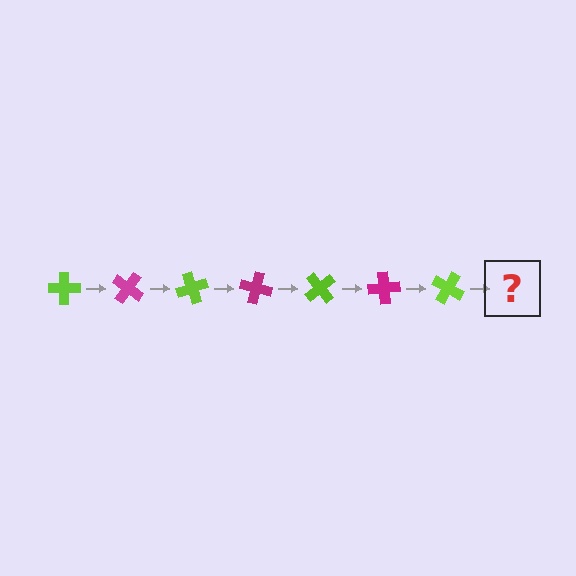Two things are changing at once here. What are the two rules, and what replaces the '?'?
The two rules are that it rotates 35 degrees each step and the color cycles through lime and magenta. The '?' should be a magenta cross, rotated 245 degrees from the start.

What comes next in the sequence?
The next element should be a magenta cross, rotated 245 degrees from the start.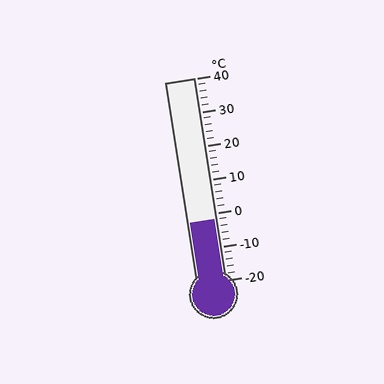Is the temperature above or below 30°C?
The temperature is below 30°C.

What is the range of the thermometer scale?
The thermometer scale ranges from -20°C to 40°C.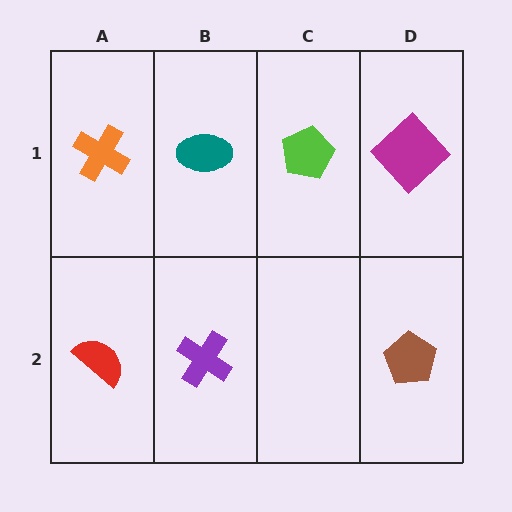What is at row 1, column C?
A lime pentagon.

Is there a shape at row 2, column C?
No, that cell is empty.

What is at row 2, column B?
A purple cross.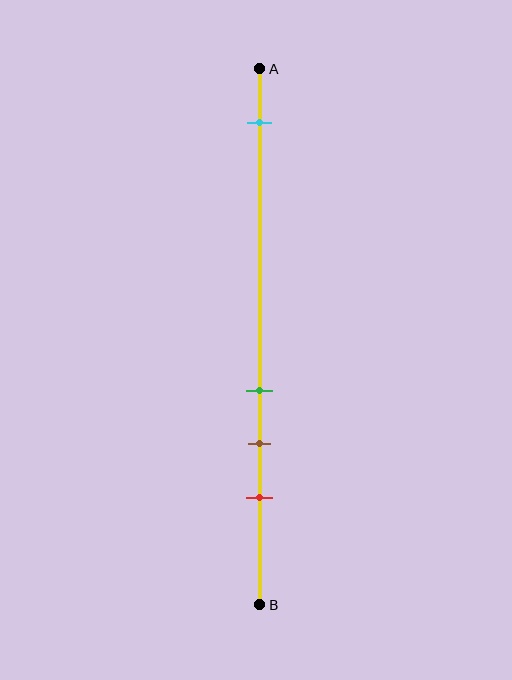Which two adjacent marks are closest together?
The green and brown marks are the closest adjacent pair.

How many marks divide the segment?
There are 4 marks dividing the segment.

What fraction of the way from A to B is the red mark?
The red mark is approximately 80% (0.8) of the way from A to B.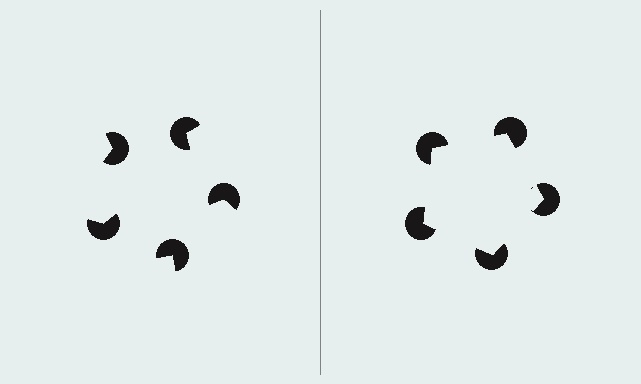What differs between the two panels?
The pac-man discs are positioned identically on both sides; only the wedge orientations differ. On the right they align to a pentagon; on the left they are misaligned.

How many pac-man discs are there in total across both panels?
10 — 5 on each side.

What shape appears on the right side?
An illusory pentagon.